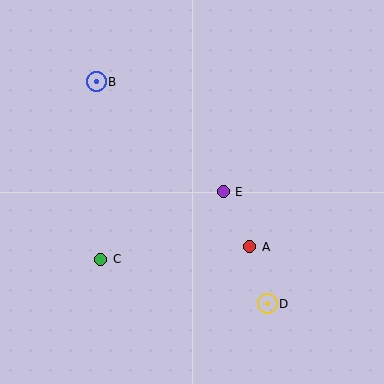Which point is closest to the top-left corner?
Point B is closest to the top-left corner.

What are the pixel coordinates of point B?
Point B is at (96, 82).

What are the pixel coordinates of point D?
Point D is at (267, 304).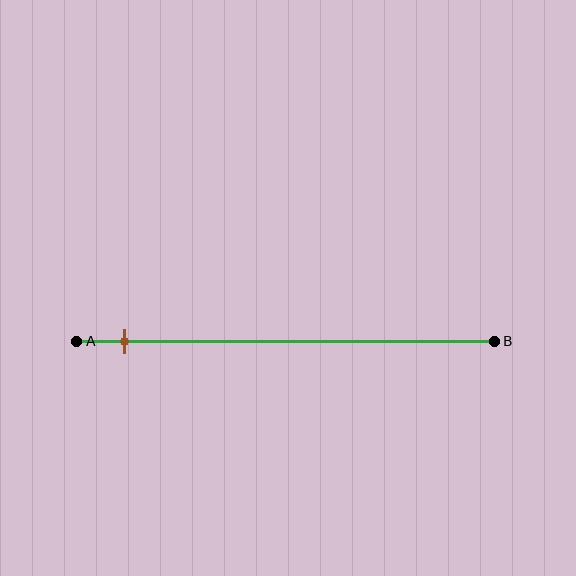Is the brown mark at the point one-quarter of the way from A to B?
No, the mark is at about 10% from A, not at the 25% one-quarter point.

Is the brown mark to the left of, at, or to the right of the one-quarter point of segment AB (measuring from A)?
The brown mark is to the left of the one-quarter point of segment AB.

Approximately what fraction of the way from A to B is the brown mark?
The brown mark is approximately 10% of the way from A to B.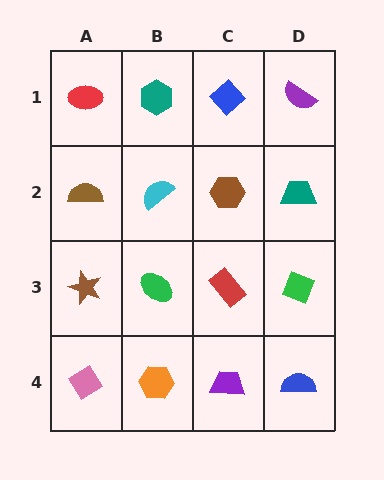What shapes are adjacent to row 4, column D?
A green diamond (row 3, column D), a purple trapezoid (row 4, column C).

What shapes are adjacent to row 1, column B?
A cyan semicircle (row 2, column B), a red ellipse (row 1, column A), a blue diamond (row 1, column C).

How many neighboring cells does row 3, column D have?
3.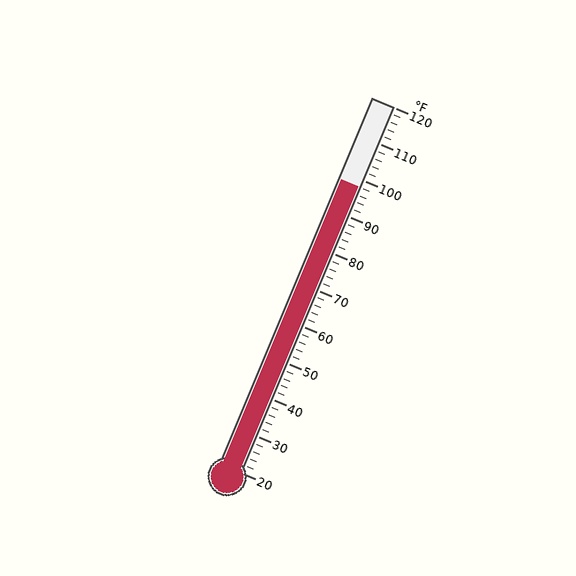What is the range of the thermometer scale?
The thermometer scale ranges from 20°F to 120°F.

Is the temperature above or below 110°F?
The temperature is below 110°F.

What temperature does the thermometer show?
The thermometer shows approximately 98°F.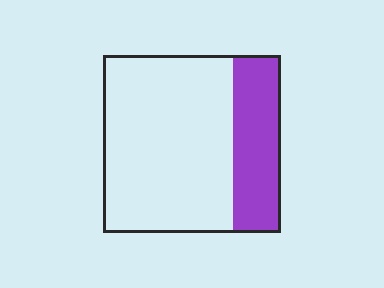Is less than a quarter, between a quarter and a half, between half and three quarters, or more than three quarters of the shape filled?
Between a quarter and a half.